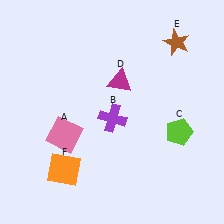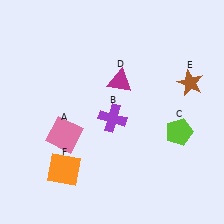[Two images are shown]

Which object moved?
The brown star (E) moved down.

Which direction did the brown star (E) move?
The brown star (E) moved down.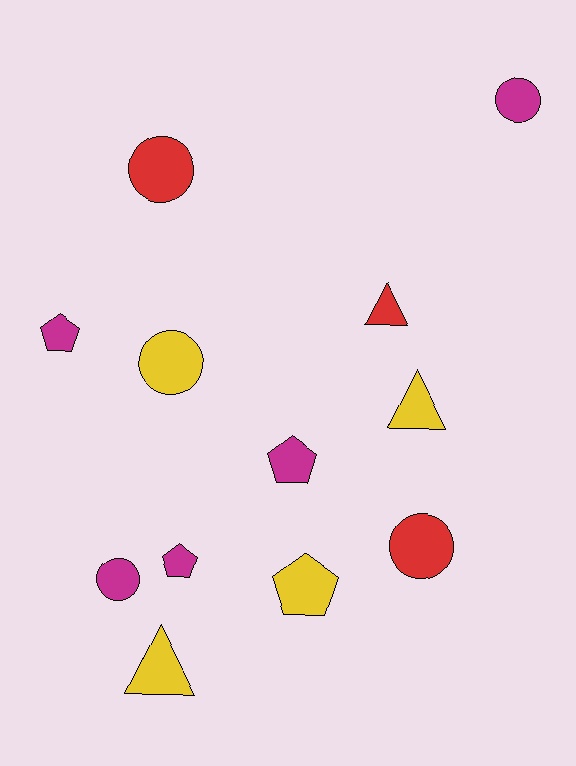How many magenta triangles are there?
There are no magenta triangles.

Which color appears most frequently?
Magenta, with 5 objects.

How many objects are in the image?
There are 12 objects.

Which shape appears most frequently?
Circle, with 5 objects.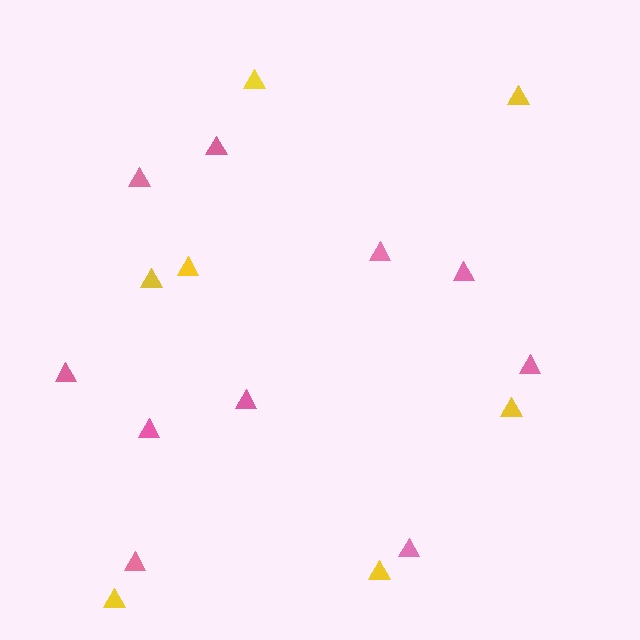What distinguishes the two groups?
There are 2 groups: one group of pink triangles (10) and one group of yellow triangles (7).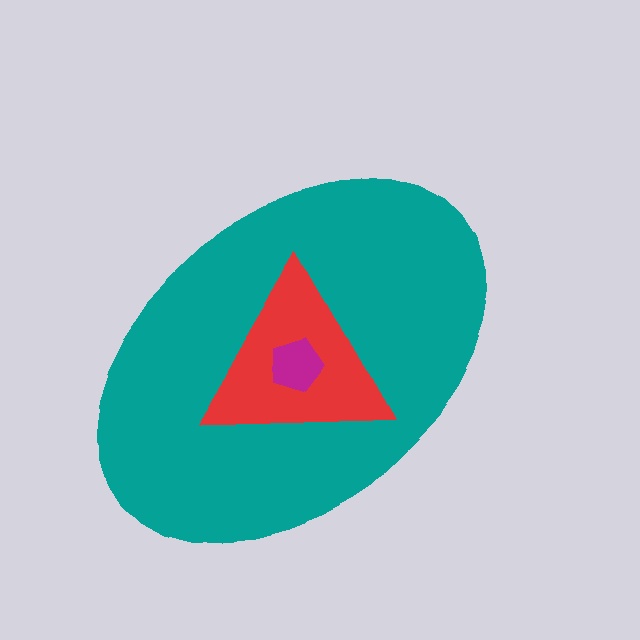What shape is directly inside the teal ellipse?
The red triangle.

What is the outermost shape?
The teal ellipse.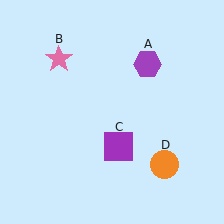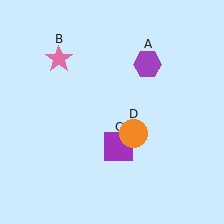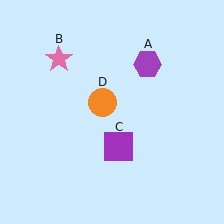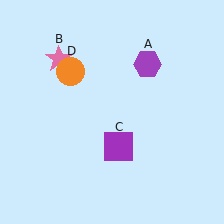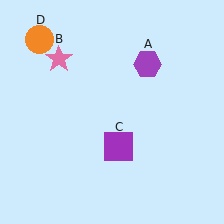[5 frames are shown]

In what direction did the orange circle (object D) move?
The orange circle (object D) moved up and to the left.